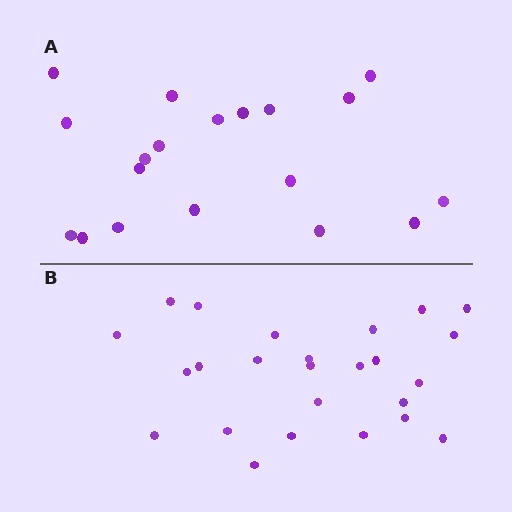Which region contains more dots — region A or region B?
Region B (the bottom region) has more dots.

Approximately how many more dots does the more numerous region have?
Region B has about 6 more dots than region A.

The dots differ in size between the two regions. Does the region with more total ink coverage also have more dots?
No. Region A has more total ink coverage because its dots are larger, but region B actually contains more individual dots. Total area can be misleading — the number of items is what matters here.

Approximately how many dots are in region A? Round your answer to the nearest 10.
About 20 dots. (The exact count is 19, which rounds to 20.)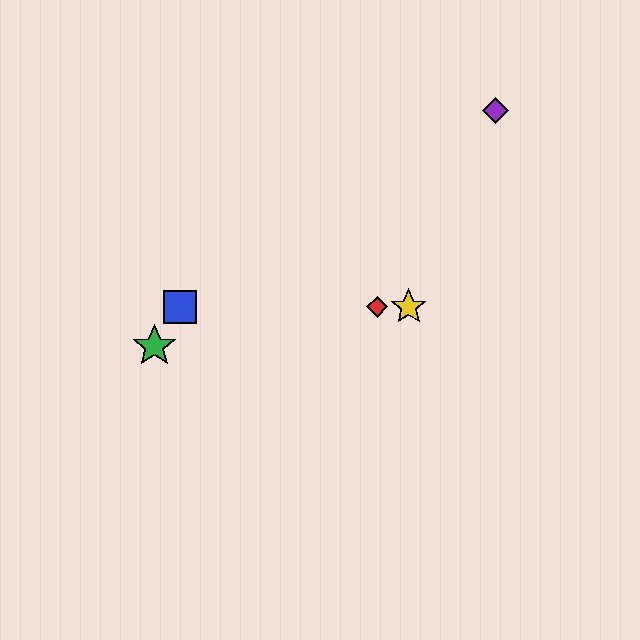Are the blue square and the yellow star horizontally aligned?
Yes, both are at y≈307.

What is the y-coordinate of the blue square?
The blue square is at y≈307.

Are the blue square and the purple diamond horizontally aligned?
No, the blue square is at y≈307 and the purple diamond is at y≈110.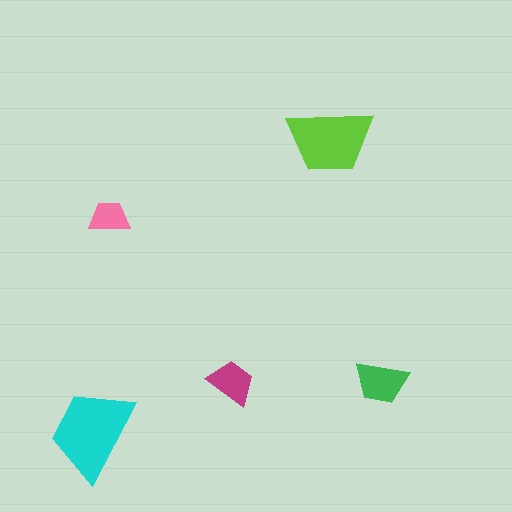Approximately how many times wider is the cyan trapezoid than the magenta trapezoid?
About 2 times wider.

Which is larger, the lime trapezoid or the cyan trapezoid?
The cyan one.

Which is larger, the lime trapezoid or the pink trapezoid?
The lime one.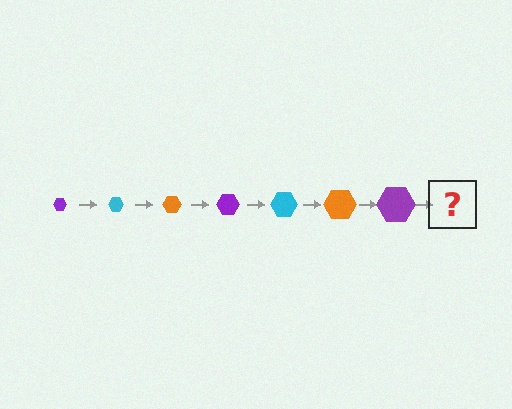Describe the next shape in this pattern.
It should be a cyan hexagon, larger than the previous one.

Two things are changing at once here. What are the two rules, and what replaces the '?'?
The two rules are that the hexagon grows larger each step and the color cycles through purple, cyan, and orange. The '?' should be a cyan hexagon, larger than the previous one.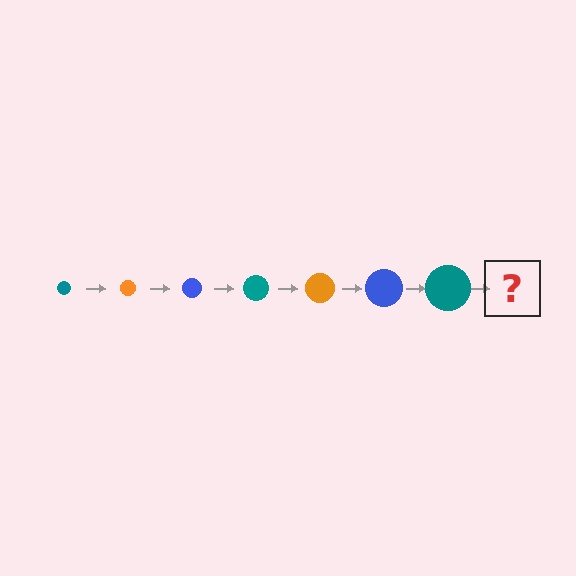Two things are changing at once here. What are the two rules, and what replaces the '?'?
The two rules are that the circle grows larger each step and the color cycles through teal, orange, and blue. The '?' should be an orange circle, larger than the previous one.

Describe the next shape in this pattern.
It should be an orange circle, larger than the previous one.